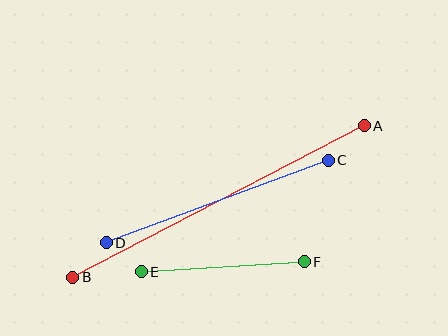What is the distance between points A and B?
The distance is approximately 329 pixels.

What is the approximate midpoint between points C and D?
The midpoint is at approximately (217, 201) pixels.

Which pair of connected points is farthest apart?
Points A and B are farthest apart.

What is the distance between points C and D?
The distance is approximately 236 pixels.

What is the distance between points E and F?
The distance is approximately 163 pixels.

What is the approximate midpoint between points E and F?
The midpoint is at approximately (223, 267) pixels.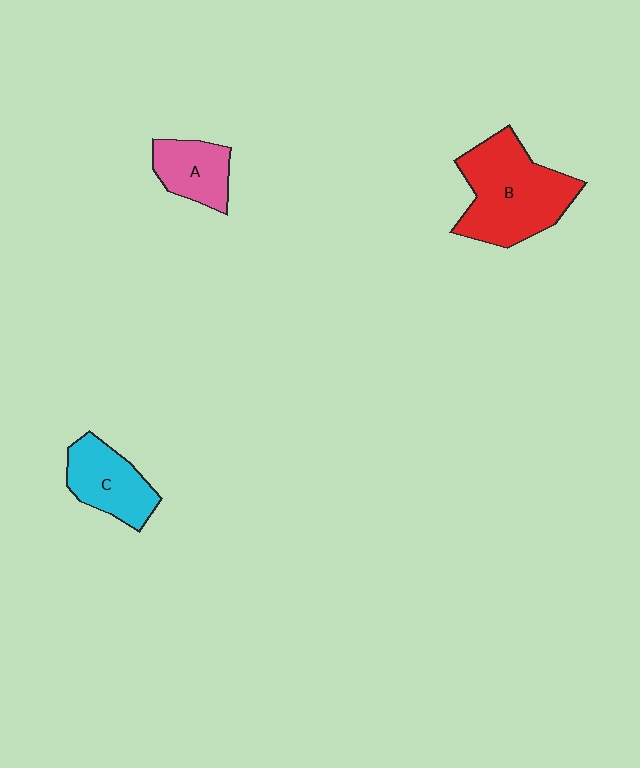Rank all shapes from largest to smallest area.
From largest to smallest: B (red), C (cyan), A (pink).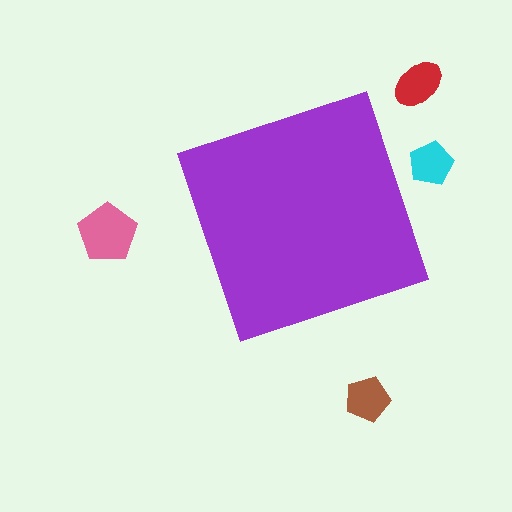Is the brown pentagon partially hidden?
No, the brown pentagon is fully visible.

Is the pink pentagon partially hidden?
No, the pink pentagon is fully visible.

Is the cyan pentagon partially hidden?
No, the cyan pentagon is fully visible.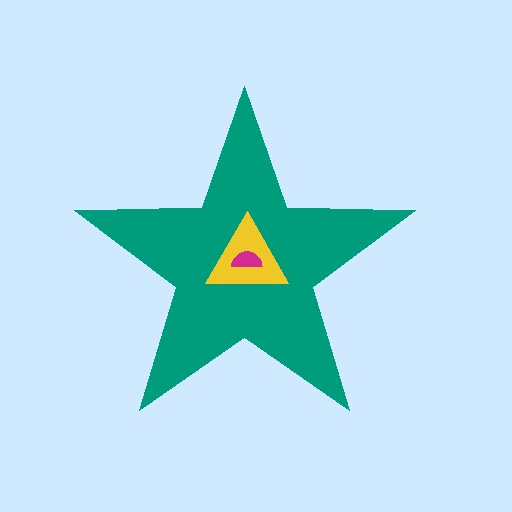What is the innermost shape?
The magenta semicircle.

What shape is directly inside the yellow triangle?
The magenta semicircle.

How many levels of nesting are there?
3.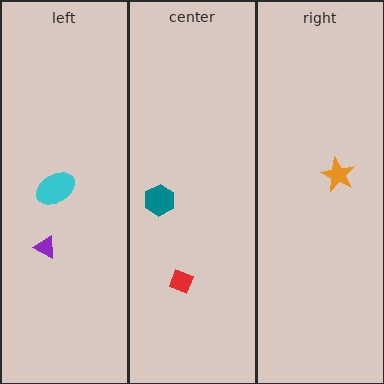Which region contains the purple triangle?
The left region.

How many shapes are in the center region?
2.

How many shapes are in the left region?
2.